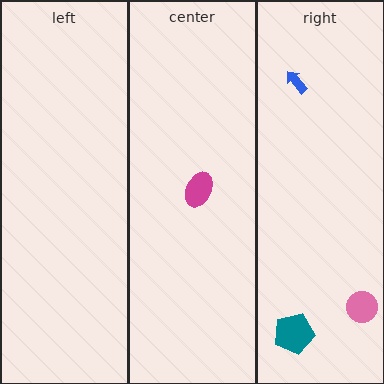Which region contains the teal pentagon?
The right region.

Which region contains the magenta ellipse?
The center region.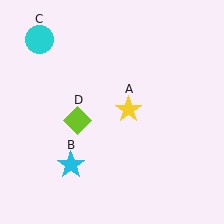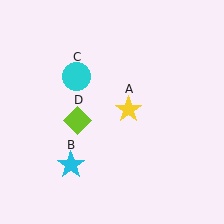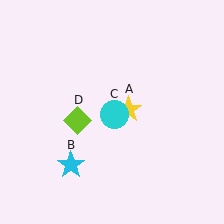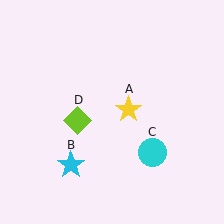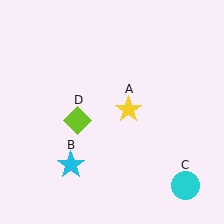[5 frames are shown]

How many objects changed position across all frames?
1 object changed position: cyan circle (object C).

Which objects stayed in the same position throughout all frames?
Yellow star (object A) and cyan star (object B) and lime diamond (object D) remained stationary.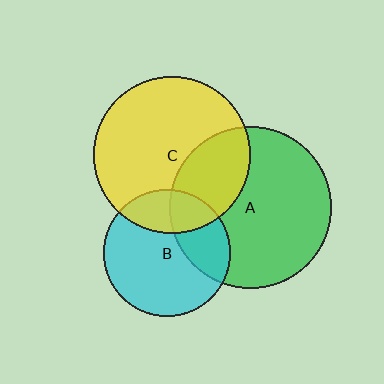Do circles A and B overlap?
Yes.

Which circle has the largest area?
Circle A (green).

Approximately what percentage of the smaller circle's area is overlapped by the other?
Approximately 30%.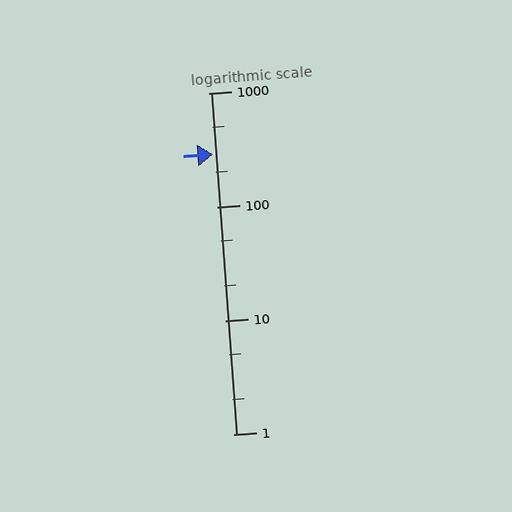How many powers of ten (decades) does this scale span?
The scale spans 3 decades, from 1 to 1000.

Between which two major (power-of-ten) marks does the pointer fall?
The pointer is between 100 and 1000.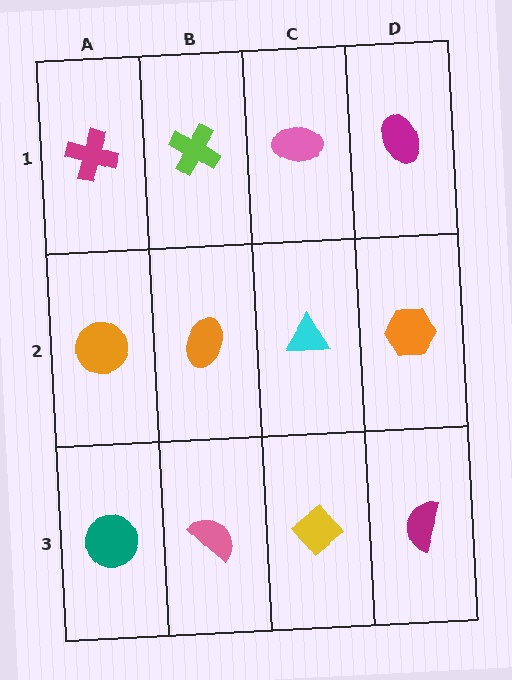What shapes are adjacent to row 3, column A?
An orange circle (row 2, column A), a pink semicircle (row 3, column B).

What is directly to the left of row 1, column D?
A pink ellipse.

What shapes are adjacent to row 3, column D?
An orange hexagon (row 2, column D), a yellow diamond (row 3, column C).